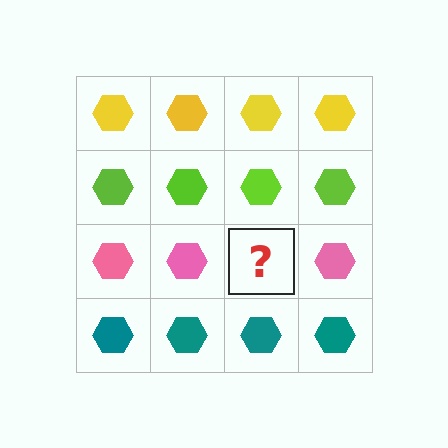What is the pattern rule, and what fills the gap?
The rule is that each row has a consistent color. The gap should be filled with a pink hexagon.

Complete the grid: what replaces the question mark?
The question mark should be replaced with a pink hexagon.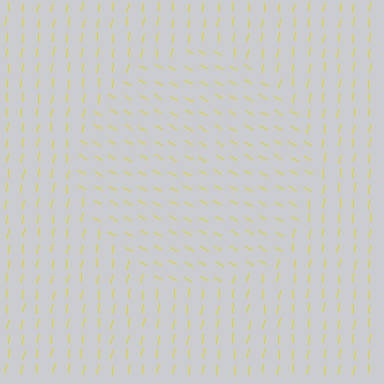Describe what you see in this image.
The image is filled with small yellow line segments. A circle region in the image has lines oriented differently from the surrounding lines, creating a visible texture boundary.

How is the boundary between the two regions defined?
The boundary is defined purely by a change in line orientation (approximately 66 degrees difference). All lines are the same color and thickness.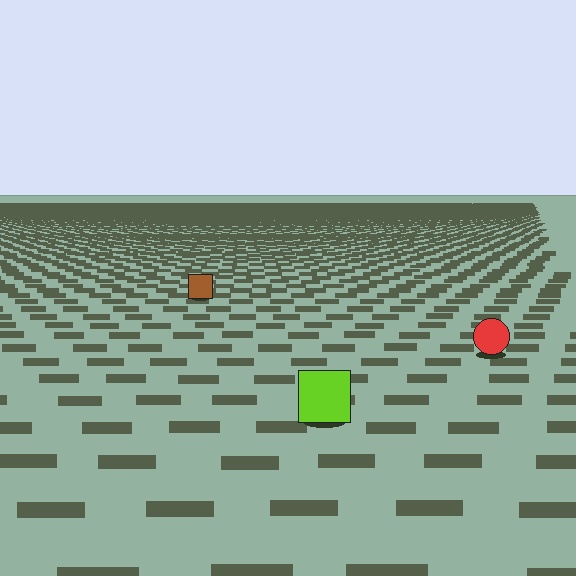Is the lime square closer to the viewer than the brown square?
Yes. The lime square is closer — you can tell from the texture gradient: the ground texture is coarser near it.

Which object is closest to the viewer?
The lime square is closest. The texture marks near it are larger and more spread out.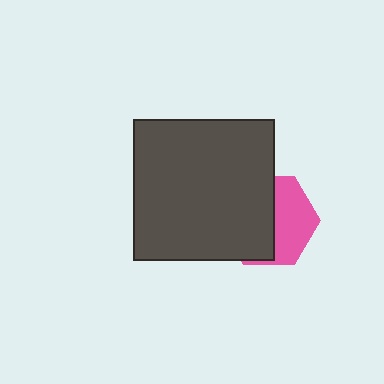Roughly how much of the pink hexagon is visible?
A small part of it is visible (roughly 44%).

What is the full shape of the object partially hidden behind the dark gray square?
The partially hidden object is a pink hexagon.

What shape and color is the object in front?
The object in front is a dark gray square.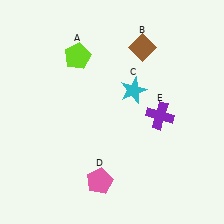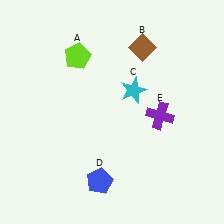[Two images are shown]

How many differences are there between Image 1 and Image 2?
There is 1 difference between the two images.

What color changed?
The pentagon (D) changed from pink in Image 1 to blue in Image 2.